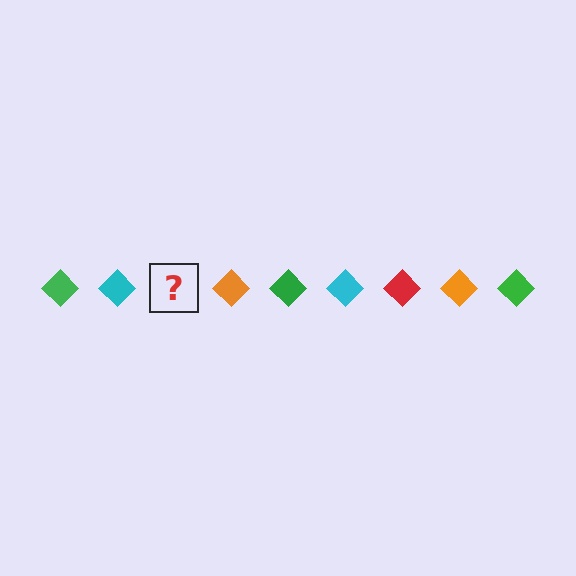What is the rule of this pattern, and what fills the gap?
The rule is that the pattern cycles through green, cyan, red, orange diamonds. The gap should be filled with a red diamond.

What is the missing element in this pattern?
The missing element is a red diamond.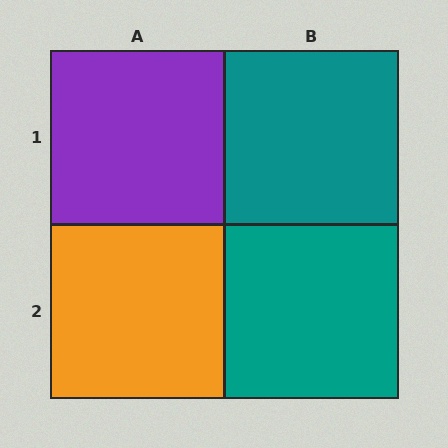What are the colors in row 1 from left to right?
Purple, teal.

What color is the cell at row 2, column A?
Orange.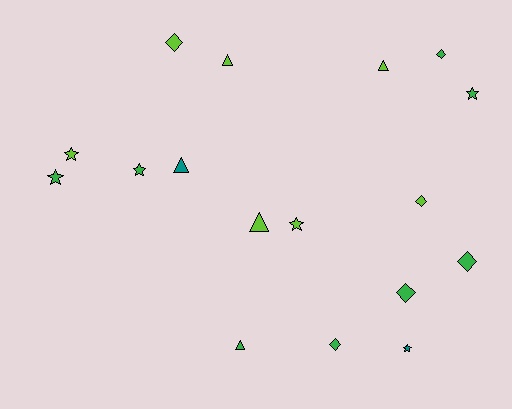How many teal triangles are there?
There is 1 teal triangle.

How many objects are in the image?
There are 17 objects.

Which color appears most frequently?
Green, with 8 objects.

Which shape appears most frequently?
Star, with 6 objects.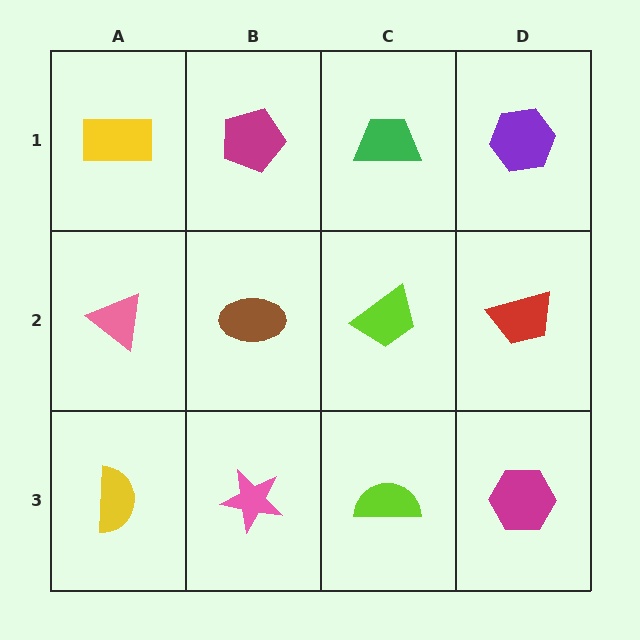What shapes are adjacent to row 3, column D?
A red trapezoid (row 2, column D), a lime semicircle (row 3, column C).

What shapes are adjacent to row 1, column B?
A brown ellipse (row 2, column B), a yellow rectangle (row 1, column A), a green trapezoid (row 1, column C).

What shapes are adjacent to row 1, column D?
A red trapezoid (row 2, column D), a green trapezoid (row 1, column C).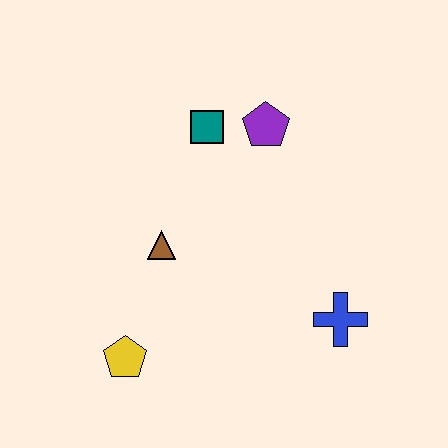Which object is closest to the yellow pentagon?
The brown triangle is closest to the yellow pentagon.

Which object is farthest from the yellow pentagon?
The purple pentagon is farthest from the yellow pentagon.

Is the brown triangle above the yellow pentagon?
Yes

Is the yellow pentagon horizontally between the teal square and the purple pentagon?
No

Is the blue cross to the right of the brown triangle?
Yes